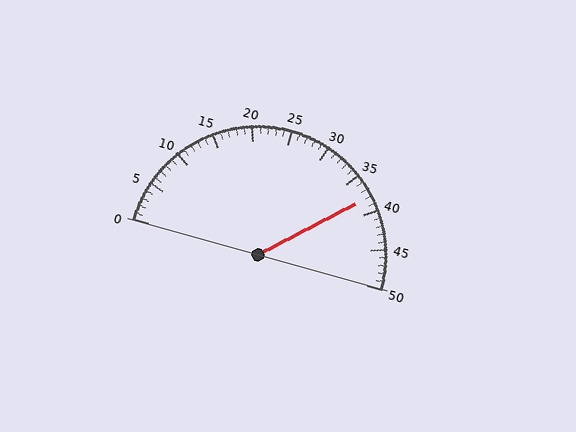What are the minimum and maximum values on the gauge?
The gauge ranges from 0 to 50.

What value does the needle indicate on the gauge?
The needle indicates approximately 38.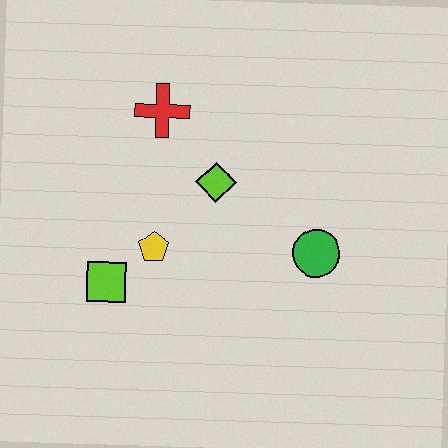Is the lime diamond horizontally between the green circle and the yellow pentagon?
Yes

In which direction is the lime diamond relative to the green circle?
The lime diamond is to the left of the green circle.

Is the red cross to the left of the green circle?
Yes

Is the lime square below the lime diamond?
Yes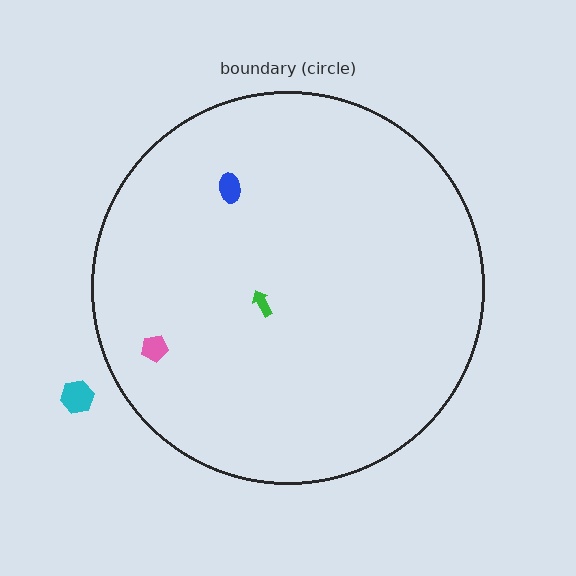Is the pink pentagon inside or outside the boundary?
Inside.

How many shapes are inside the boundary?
3 inside, 1 outside.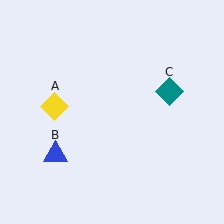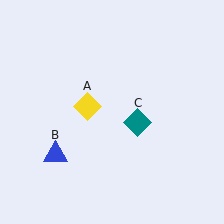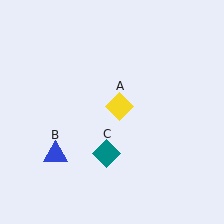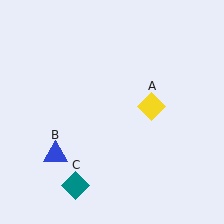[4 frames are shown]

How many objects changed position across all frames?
2 objects changed position: yellow diamond (object A), teal diamond (object C).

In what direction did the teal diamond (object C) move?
The teal diamond (object C) moved down and to the left.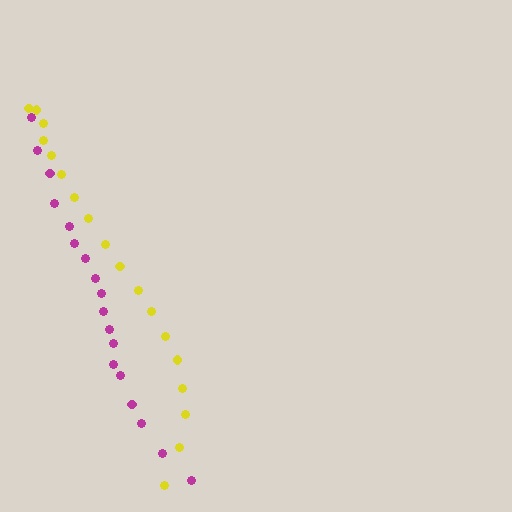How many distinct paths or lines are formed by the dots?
There are 2 distinct paths.